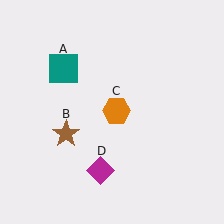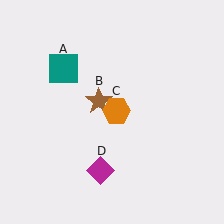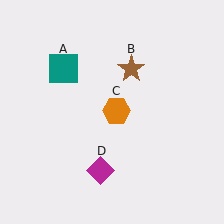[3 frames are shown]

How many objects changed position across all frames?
1 object changed position: brown star (object B).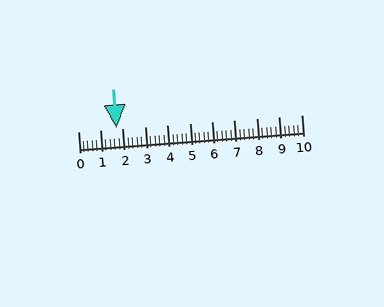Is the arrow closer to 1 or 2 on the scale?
The arrow is closer to 2.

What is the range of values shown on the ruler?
The ruler shows values from 0 to 10.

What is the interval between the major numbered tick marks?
The major tick marks are spaced 1 units apart.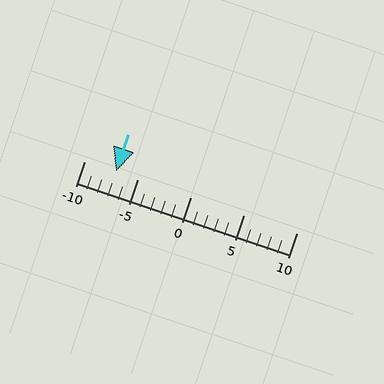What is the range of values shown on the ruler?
The ruler shows values from -10 to 10.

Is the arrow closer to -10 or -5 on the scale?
The arrow is closer to -5.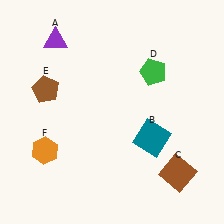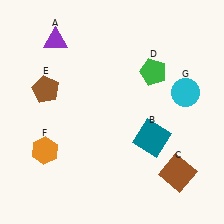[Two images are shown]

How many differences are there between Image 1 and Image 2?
There is 1 difference between the two images.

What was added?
A cyan circle (G) was added in Image 2.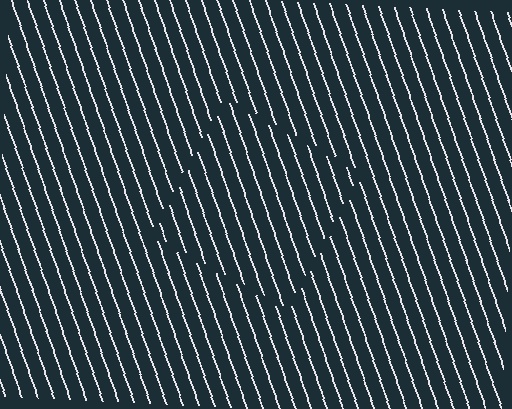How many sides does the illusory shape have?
4 sides — the line-ends trace a square.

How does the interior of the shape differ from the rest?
The interior of the shape contains the same grating, shifted by half a period — the contour is defined by the phase discontinuity where line-ends from the inner and outer gratings abut.